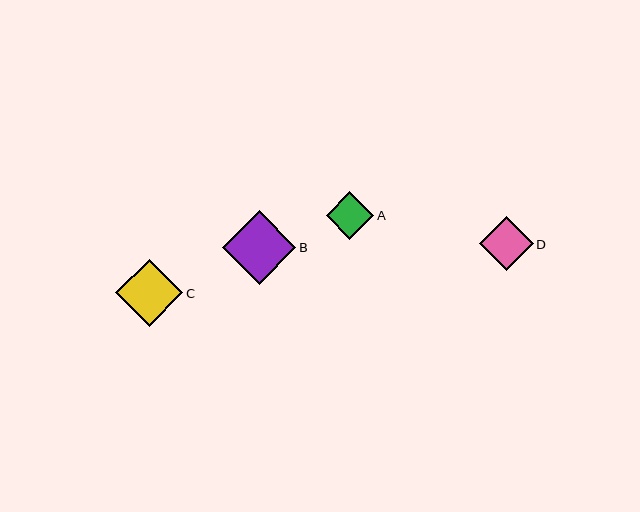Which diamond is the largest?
Diamond B is the largest with a size of approximately 73 pixels.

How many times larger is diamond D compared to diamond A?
Diamond D is approximately 1.1 times the size of diamond A.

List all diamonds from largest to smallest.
From largest to smallest: B, C, D, A.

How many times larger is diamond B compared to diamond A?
Diamond B is approximately 1.5 times the size of diamond A.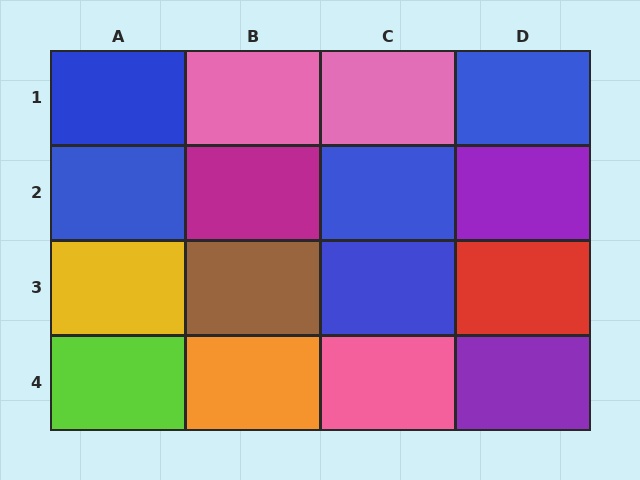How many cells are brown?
1 cell is brown.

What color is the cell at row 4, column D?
Purple.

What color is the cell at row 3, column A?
Yellow.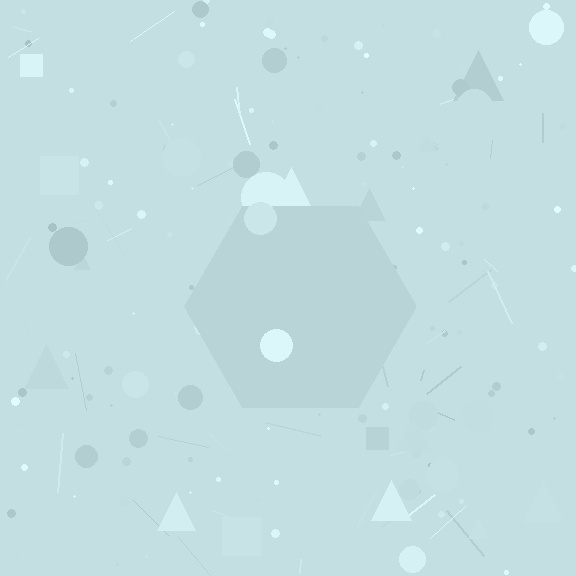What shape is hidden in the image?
A hexagon is hidden in the image.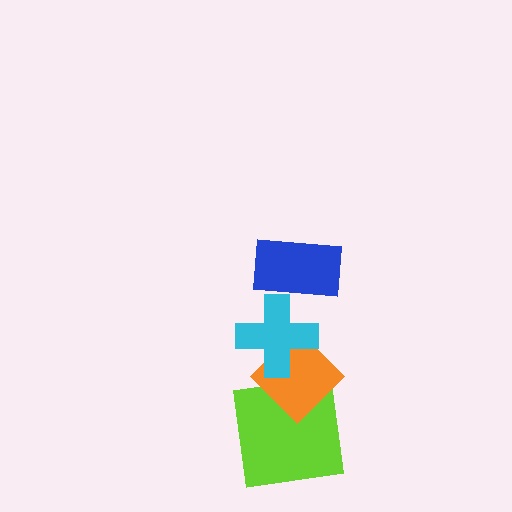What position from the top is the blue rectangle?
The blue rectangle is 1st from the top.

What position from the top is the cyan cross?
The cyan cross is 2nd from the top.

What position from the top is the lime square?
The lime square is 4th from the top.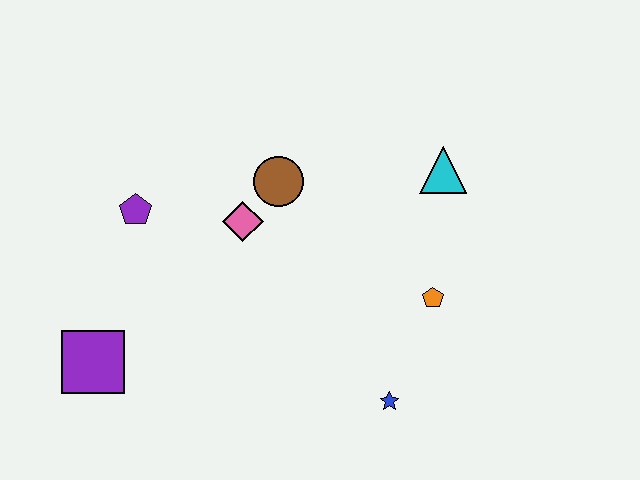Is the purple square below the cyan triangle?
Yes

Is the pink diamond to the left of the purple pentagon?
No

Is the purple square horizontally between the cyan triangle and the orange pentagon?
No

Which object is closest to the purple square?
The purple pentagon is closest to the purple square.